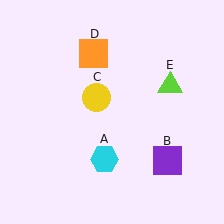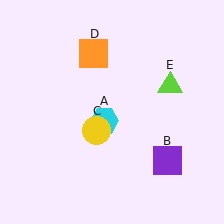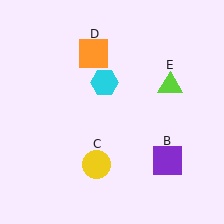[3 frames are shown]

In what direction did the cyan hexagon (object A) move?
The cyan hexagon (object A) moved up.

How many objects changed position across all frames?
2 objects changed position: cyan hexagon (object A), yellow circle (object C).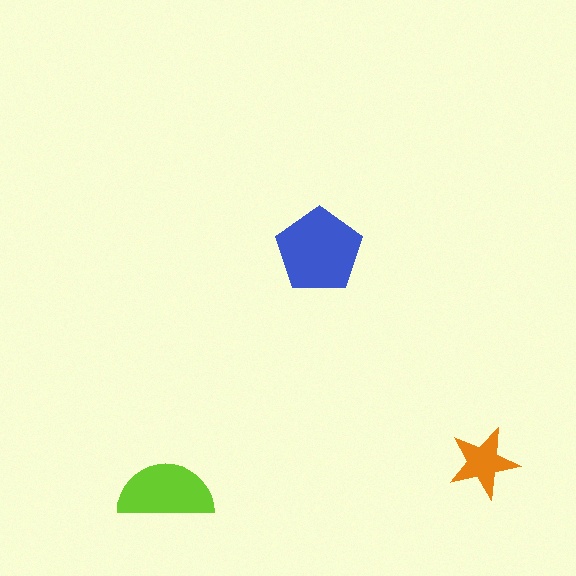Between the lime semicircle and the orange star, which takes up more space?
The lime semicircle.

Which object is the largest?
The blue pentagon.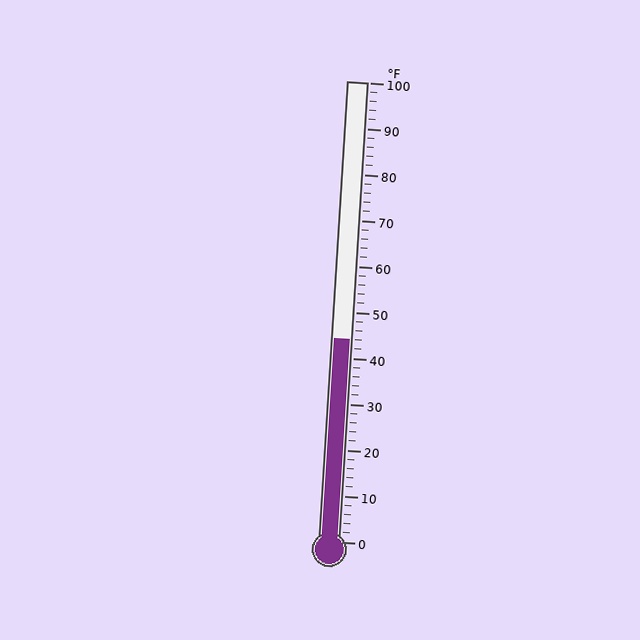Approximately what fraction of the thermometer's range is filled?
The thermometer is filled to approximately 45% of its range.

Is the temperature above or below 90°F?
The temperature is below 90°F.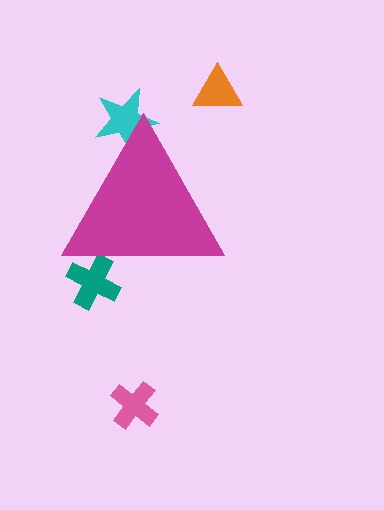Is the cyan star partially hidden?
Yes, the cyan star is partially hidden behind the magenta triangle.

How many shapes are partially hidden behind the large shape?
2 shapes are partially hidden.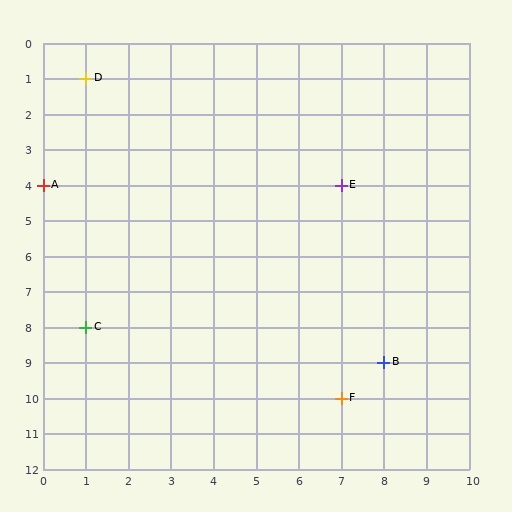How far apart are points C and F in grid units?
Points C and F are 6 columns and 2 rows apart (about 6.3 grid units diagonally).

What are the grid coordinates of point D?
Point D is at grid coordinates (1, 1).